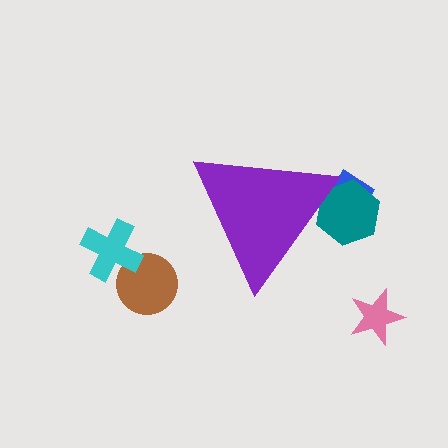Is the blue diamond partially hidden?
Yes, the blue diamond is partially hidden behind the purple triangle.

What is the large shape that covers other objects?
A purple triangle.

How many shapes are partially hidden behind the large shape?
2 shapes are partially hidden.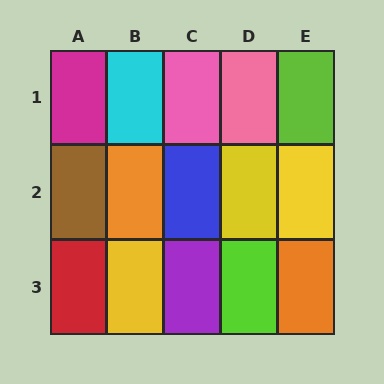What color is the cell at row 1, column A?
Magenta.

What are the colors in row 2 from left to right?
Brown, orange, blue, yellow, yellow.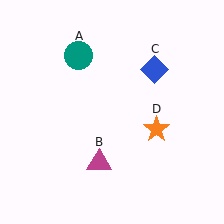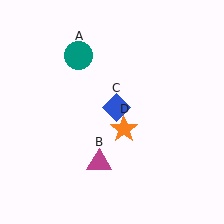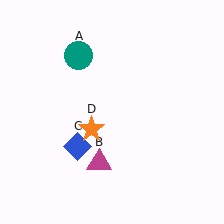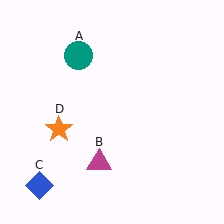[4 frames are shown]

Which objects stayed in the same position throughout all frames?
Teal circle (object A) and magenta triangle (object B) remained stationary.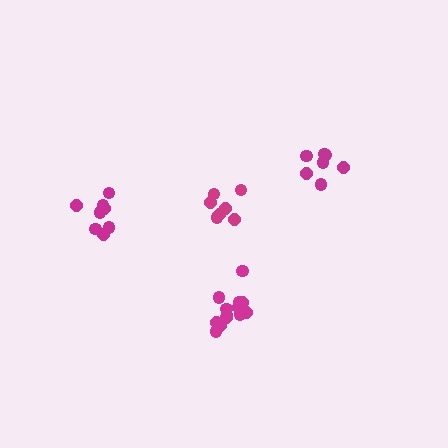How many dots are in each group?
Group 1: 7 dots, Group 2: 13 dots, Group 3: 8 dots, Group 4: 7 dots (35 total).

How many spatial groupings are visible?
There are 4 spatial groupings.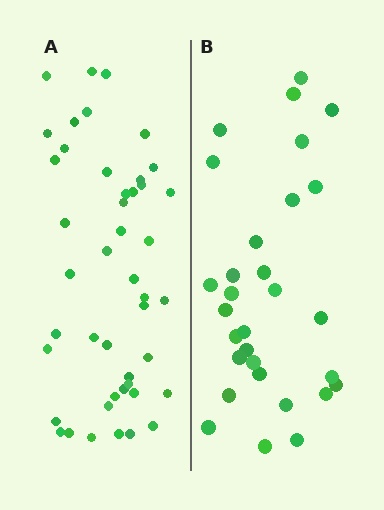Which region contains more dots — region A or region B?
Region A (the left region) has more dots.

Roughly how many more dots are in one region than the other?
Region A has approximately 15 more dots than region B.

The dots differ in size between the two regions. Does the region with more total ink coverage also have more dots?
No. Region B has more total ink coverage because its dots are larger, but region A actually contains more individual dots. Total area can be misleading — the number of items is what matters here.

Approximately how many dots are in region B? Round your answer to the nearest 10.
About 30 dots.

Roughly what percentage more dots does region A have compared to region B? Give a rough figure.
About 50% more.